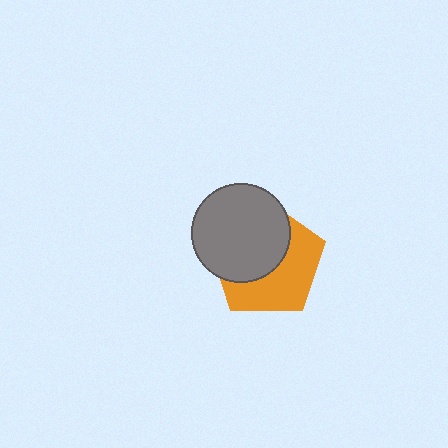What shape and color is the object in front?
The object in front is a gray circle.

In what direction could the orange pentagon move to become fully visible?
The orange pentagon could move toward the lower-right. That would shift it out from behind the gray circle entirely.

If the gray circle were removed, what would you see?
You would see the complete orange pentagon.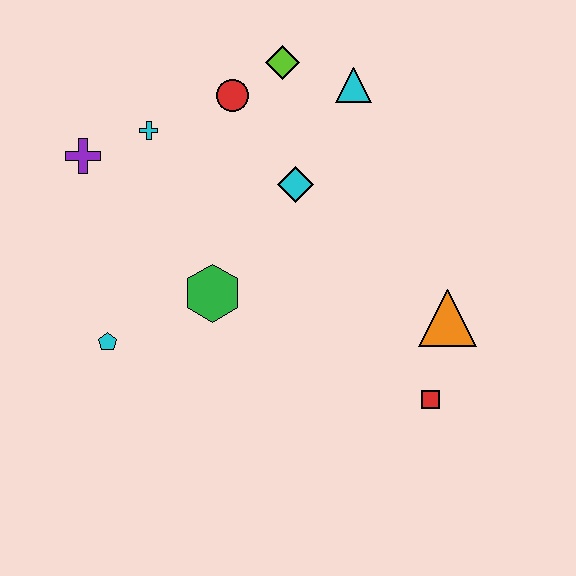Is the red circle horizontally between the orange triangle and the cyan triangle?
No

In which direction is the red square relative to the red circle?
The red square is below the red circle.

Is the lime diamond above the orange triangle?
Yes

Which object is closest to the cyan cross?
The purple cross is closest to the cyan cross.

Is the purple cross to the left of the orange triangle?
Yes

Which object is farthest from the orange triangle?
The purple cross is farthest from the orange triangle.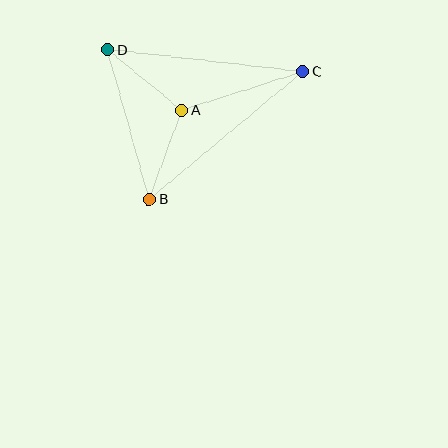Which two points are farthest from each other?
Points B and C are farthest from each other.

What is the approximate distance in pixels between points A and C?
The distance between A and C is approximately 127 pixels.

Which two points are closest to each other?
Points A and B are closest to each other.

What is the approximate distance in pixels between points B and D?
The distance between B and D is approximately 156 pixels.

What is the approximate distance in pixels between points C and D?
The distance between C and D is approximately 197 pixels.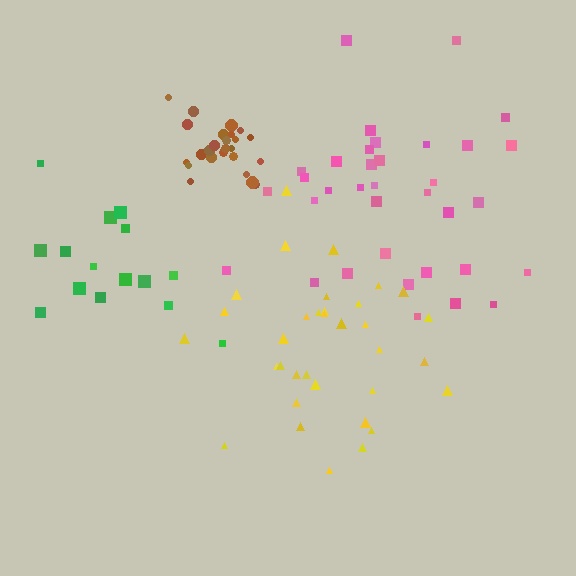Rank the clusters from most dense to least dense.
brown, yellow, pink, green.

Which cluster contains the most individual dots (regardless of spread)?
Pink (35).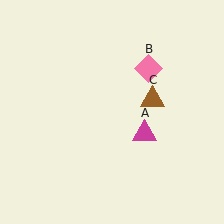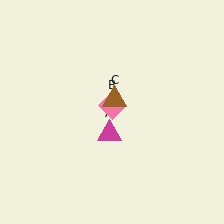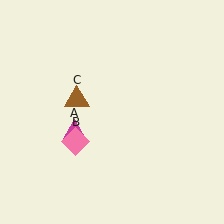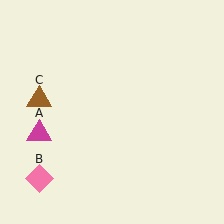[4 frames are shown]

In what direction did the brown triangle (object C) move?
The brown triangle (object C) moved left.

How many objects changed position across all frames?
3 objects changed position: magenta triangle (object A), pink diamond (object B), brown triangle (object C).